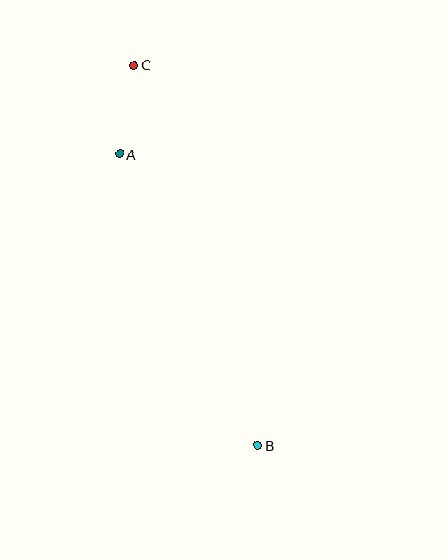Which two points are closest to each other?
Points A and C are closest to each other.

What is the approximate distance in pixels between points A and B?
The distance between A and B is approximately 322 pixels.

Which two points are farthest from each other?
Points B and C are farthest from each other.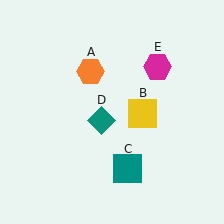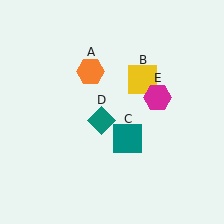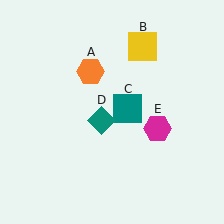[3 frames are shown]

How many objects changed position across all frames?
3 objects changed position: yellow square (object B), teal square (object C), magenta hexagon (object E).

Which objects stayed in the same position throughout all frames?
Orange hexagon (object A) and teal diamond (object D) remained stationary.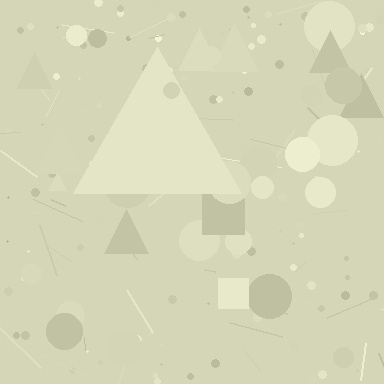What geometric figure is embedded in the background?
A triangle is embedded in the background.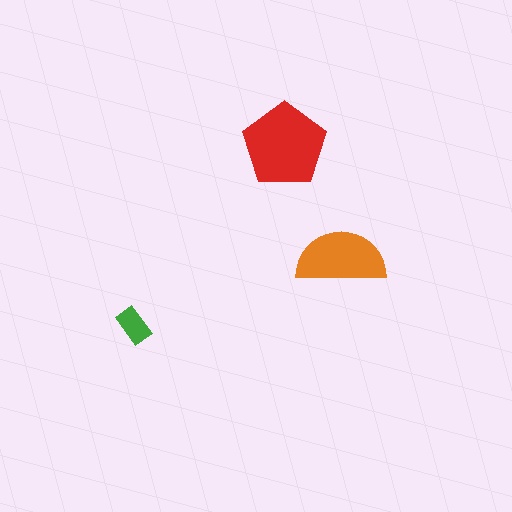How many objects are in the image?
There are 3 objects in the image.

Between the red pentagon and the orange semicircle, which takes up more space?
The red pentagon.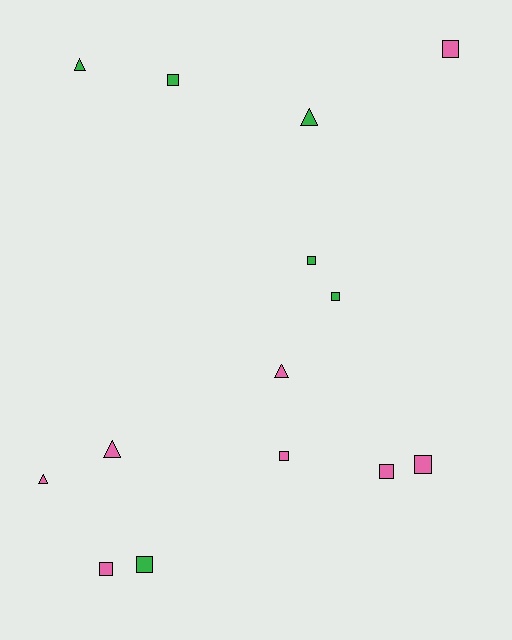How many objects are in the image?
There are 14 objects.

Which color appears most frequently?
Pink, with 8 objects.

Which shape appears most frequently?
Square, with 9 objects.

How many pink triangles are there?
There are 3 pink triangles.